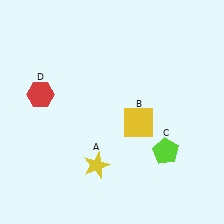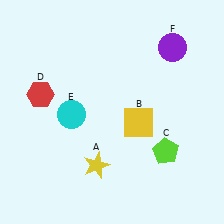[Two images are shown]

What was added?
A cyan circle (E), a purple circle (F) were added in Image 2.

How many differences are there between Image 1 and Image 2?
There are 2 differences between the two images.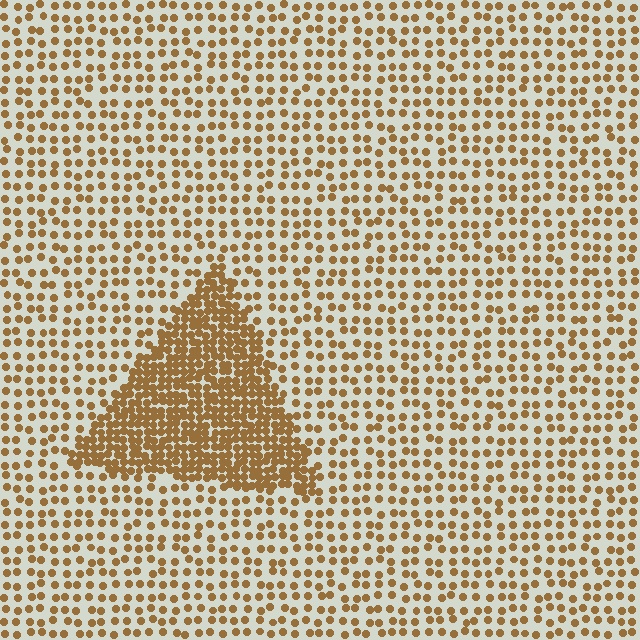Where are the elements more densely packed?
The elements are more densely packed inside the triangle boundary.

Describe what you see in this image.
The image contains small brown elements arranged at two different densities. A triangle-shaped region is visible where the elements are more densely packed than the surrounding area.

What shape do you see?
I see a triangle.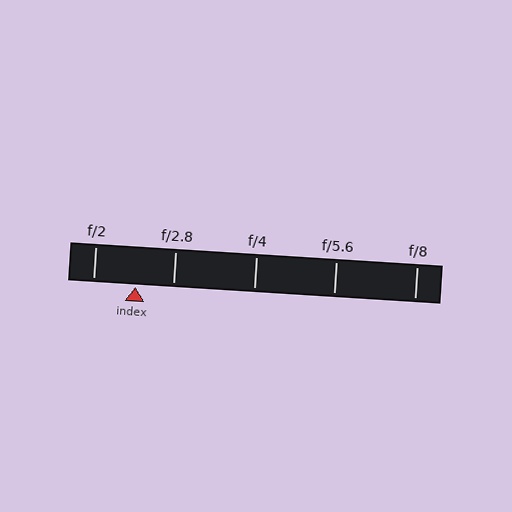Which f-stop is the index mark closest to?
The index mark is closest to f/2.8.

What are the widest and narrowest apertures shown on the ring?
The widest aperture shown is f/2 and the narrowest is f/8.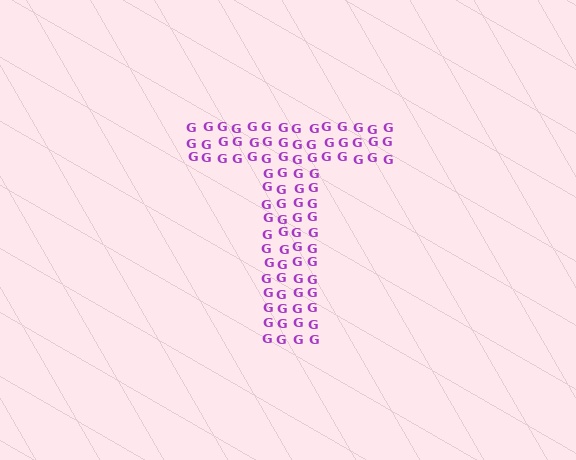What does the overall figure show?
The overall figure shows the letter T.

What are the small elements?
The small elements are letter G's.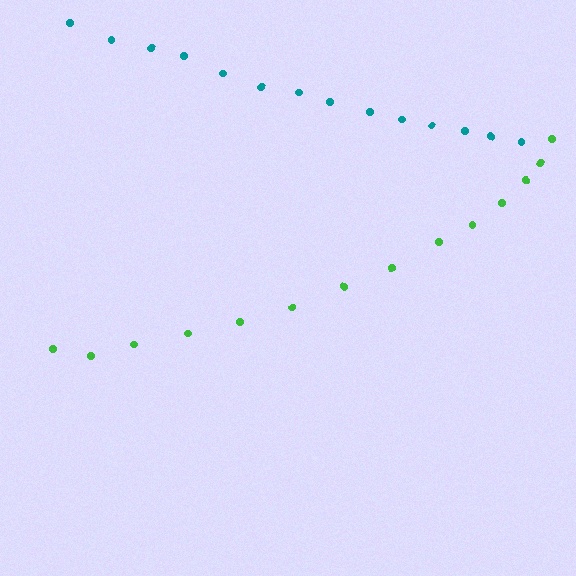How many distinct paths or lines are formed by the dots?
There are 2 distinct paths.